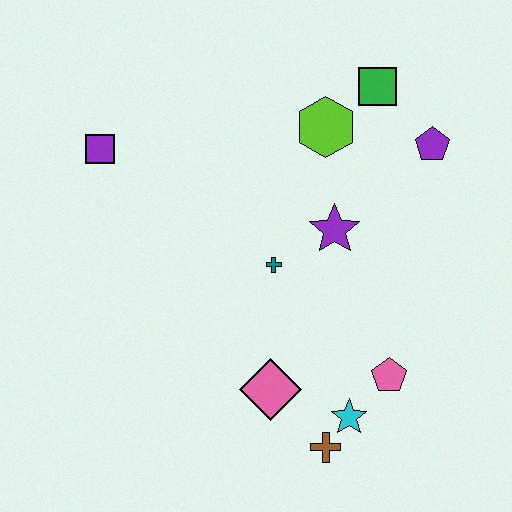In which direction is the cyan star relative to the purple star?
The cyan star is below the purple star.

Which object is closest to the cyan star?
The brown cross is closest to the cyan star.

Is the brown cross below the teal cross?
Yes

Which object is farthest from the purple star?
The purple square is farthest from the purple star.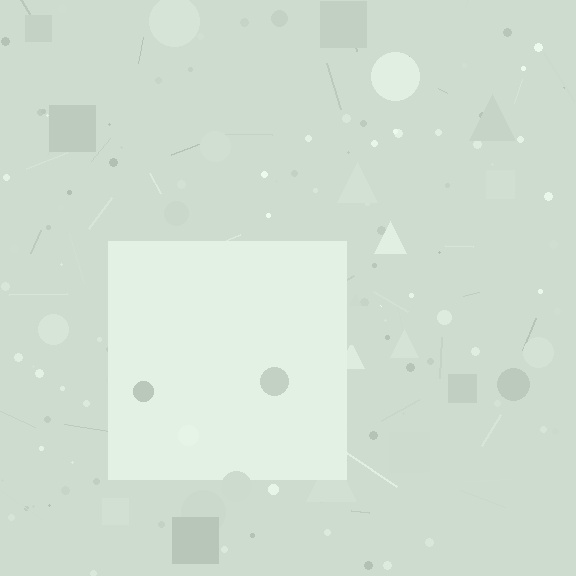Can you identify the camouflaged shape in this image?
The camouflaged shape is a square.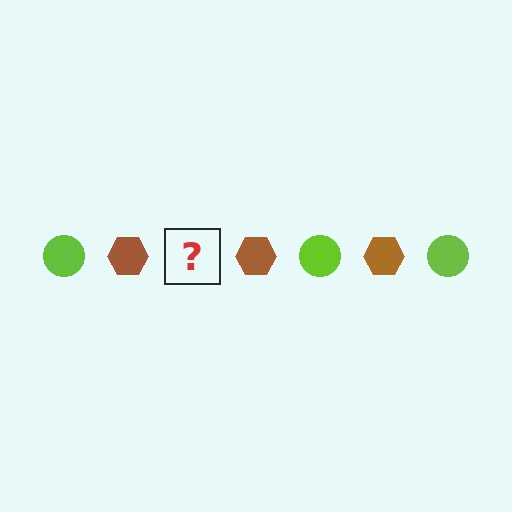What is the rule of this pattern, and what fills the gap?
The rule is that the pattern alternates between lime circle and brown hexagon. The gap should be filled with a lime circle.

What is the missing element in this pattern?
The missing element is a lime circle.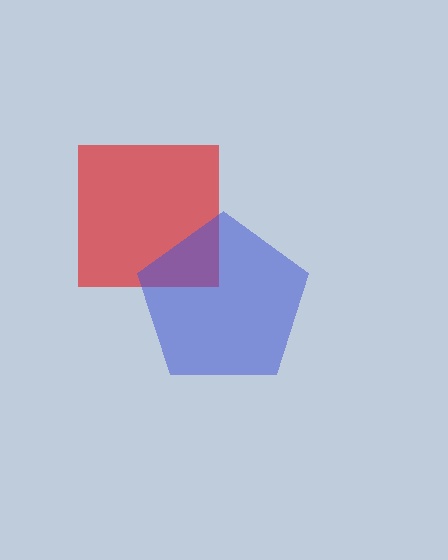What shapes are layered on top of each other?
The layered shapes are: a red square, a blue pentagon.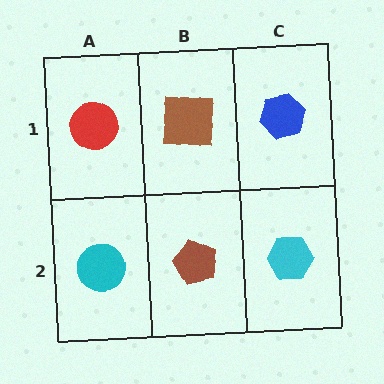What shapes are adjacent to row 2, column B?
A brown square (row 1, column B), a cyan circle (row 2, column A), a cyan hexagon (row 2, column C).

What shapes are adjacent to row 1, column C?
A cyan hexagon (row 2, column C), a brown square (row 1, column B).